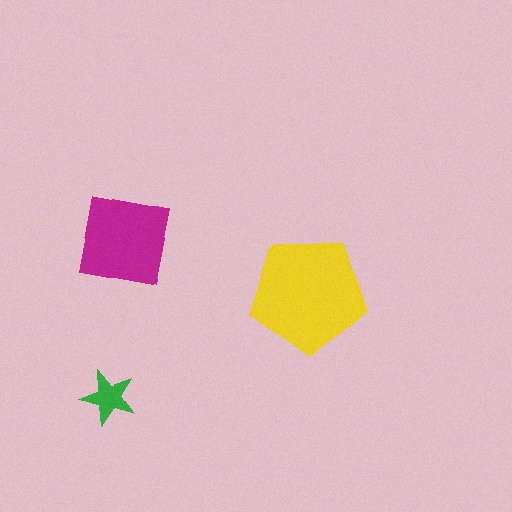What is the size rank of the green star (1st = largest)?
3rd.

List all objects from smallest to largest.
The green star, the magenta square, the yellow pentagon.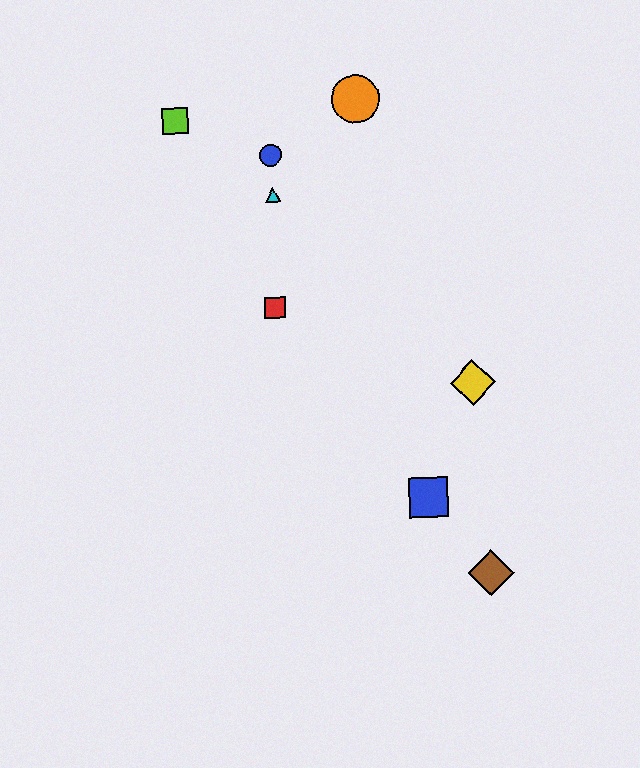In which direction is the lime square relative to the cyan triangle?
The lime square is to the left of the cyan triangle.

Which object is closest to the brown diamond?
The blue square is closest to the brown diamond.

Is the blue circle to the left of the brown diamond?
Yes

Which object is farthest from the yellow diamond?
The lime square is farthest from the yellow diamond.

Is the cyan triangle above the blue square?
Yes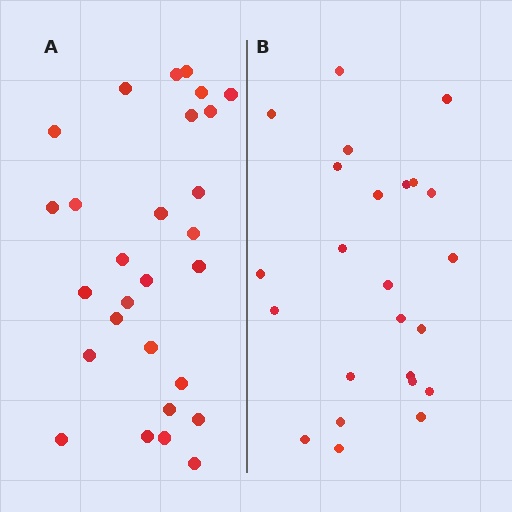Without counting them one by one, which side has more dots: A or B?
Region A (the left region) has more dots.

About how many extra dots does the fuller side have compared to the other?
Region A has about 4 more dots than region B.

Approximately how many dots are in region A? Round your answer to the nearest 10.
About 30 dots. (The exact count is 28, which rounds to 30.)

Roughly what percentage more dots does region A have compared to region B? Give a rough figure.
About 15% more.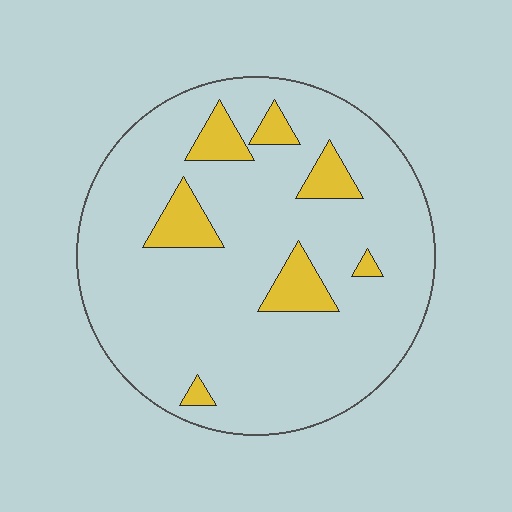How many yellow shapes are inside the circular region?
7.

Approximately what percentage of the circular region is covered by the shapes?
Approximately 15%.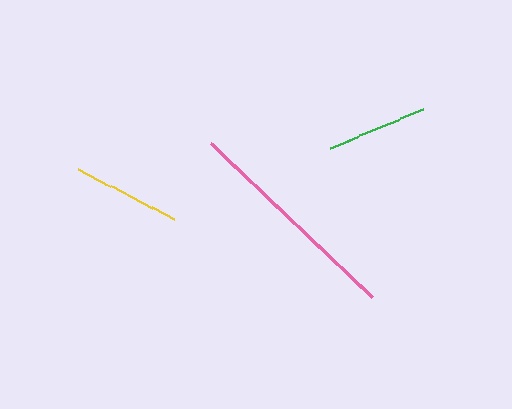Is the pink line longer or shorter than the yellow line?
The pink line is longer than the yellow line.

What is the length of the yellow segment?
The yellow segment is approximately 108 pixels long.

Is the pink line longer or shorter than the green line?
The pink line is longer than the green line.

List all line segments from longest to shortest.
From longest to shortest: pink, yellow, green.